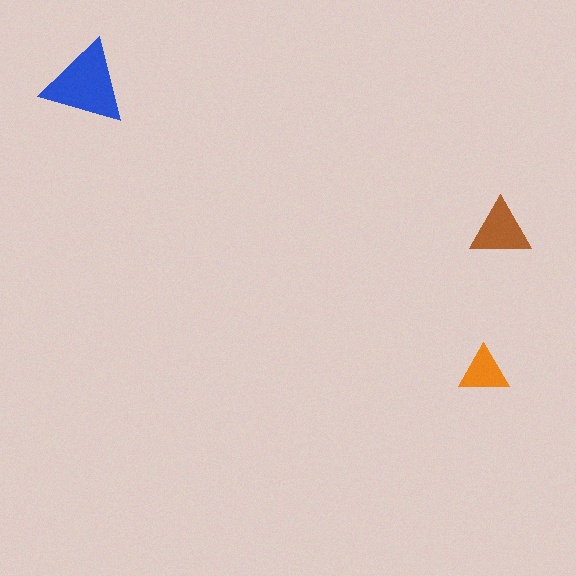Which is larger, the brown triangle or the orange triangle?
The brown one.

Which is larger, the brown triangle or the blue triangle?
The blue one.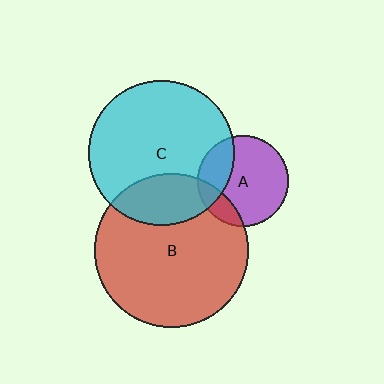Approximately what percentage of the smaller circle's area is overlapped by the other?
Approximately 25%.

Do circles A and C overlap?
Yes.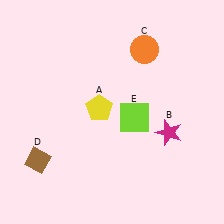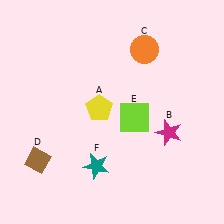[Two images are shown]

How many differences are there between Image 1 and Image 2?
There is 1 difference between the two images.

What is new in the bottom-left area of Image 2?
A teal star (F) was added in the bottom-left area of Image 2.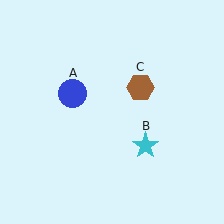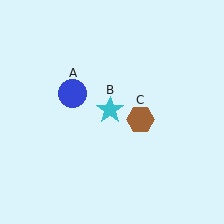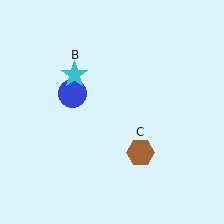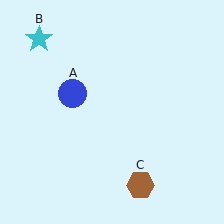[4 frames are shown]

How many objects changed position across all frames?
2 objects changed position: cyan star (object B), brown hexagon (object C).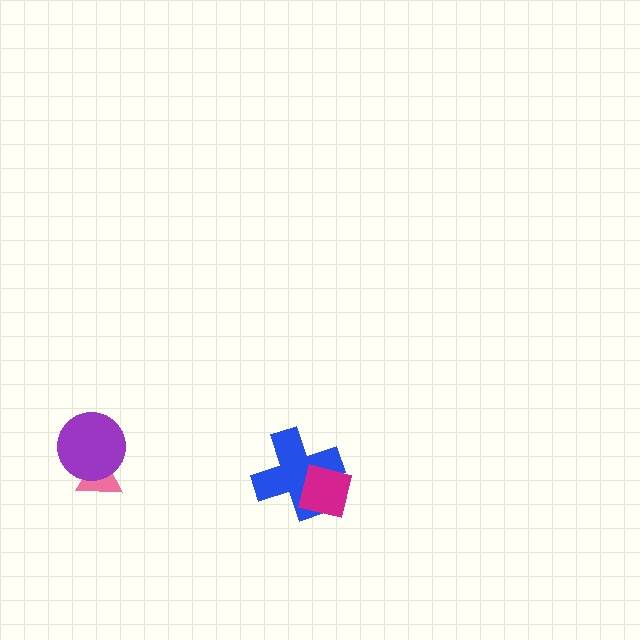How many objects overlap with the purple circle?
1 object overlaps with the purple circle.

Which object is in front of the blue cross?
The magenta square is in front of the blue cross.